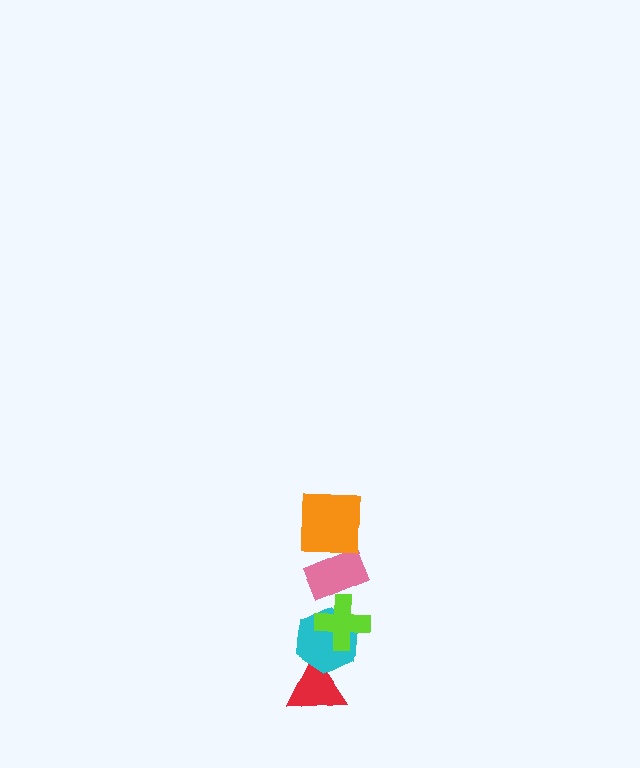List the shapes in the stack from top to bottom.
From top to bottom: the orange square, the pink rectangle, the lime cross, the cyan hexagon, the red triangle.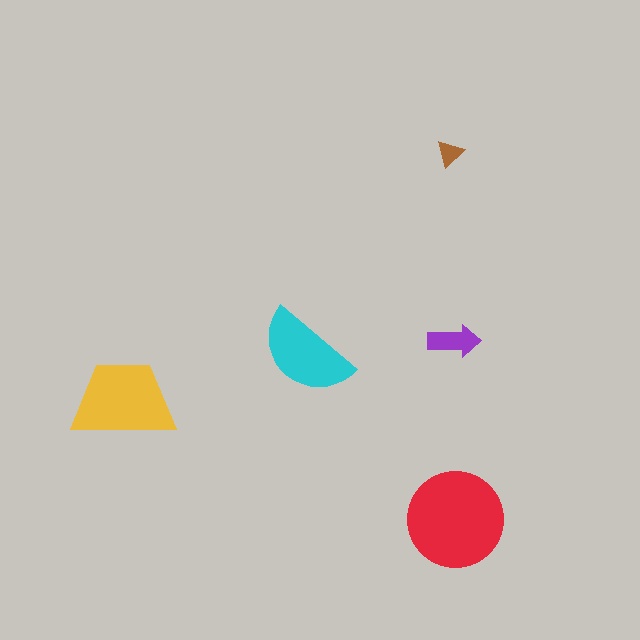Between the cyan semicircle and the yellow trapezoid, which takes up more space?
The yellow trapezoid.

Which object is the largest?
The red circle.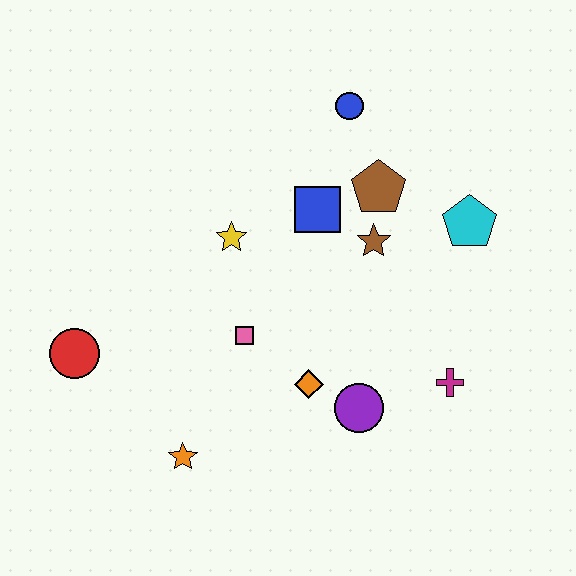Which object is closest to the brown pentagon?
The brown star is closest to the brown pentagon.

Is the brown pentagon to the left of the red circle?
No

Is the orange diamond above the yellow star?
No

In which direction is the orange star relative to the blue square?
The orange star is below the blue square.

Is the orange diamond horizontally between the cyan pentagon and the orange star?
Yes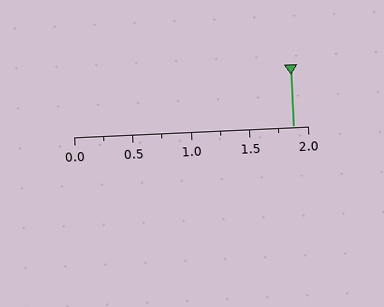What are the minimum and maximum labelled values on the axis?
The axis runs from 0.0 to 2.0.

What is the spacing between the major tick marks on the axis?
The major ticks are spaced 0.5 apart.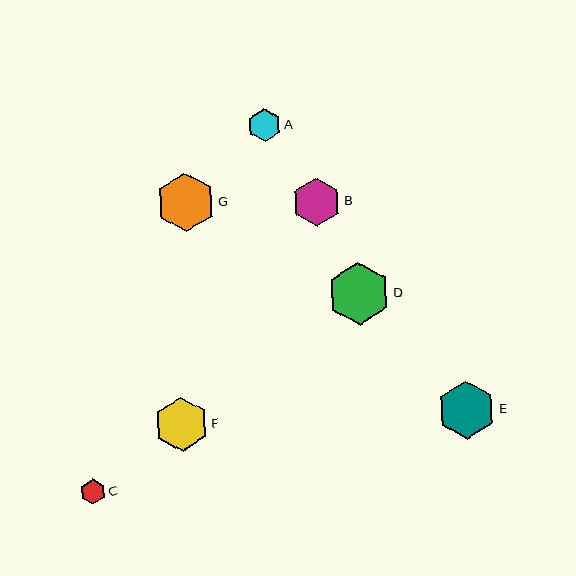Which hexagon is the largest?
Hexagon D is the largest with a size of approximately 62 pixels.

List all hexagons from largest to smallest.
From largest to smallest: D, G, E, F, B, A, C.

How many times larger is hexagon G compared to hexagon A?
Hexagon G is approximately 1.8 times the size of hexagon A.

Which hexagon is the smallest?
Hexagon C is the smallest with a size of approximately 25 pixels.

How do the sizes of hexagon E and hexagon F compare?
Hexagon E and hexagon F are approximately the same size.